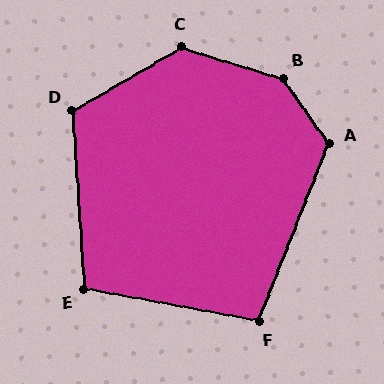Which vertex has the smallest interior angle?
F, at approximately 101 degrees.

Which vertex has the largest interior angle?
B, at approximately 143 degrees.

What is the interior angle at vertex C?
Approximately 133 degrees (obtuse).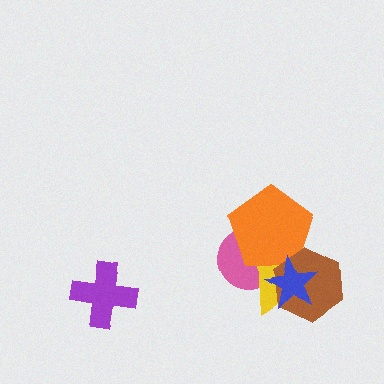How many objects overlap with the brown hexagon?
3 objects overlap with the brown hexagon.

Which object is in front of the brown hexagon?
The blue star is in front of the brown hexagon.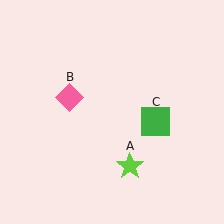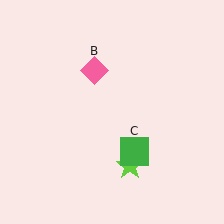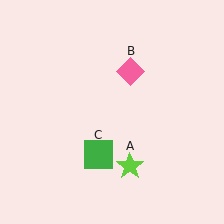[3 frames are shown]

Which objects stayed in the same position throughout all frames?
Lime star (object A) remained stationary.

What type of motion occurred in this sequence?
The pink diamond (object B), green square (object C) rotated clockwise around the center of the scene.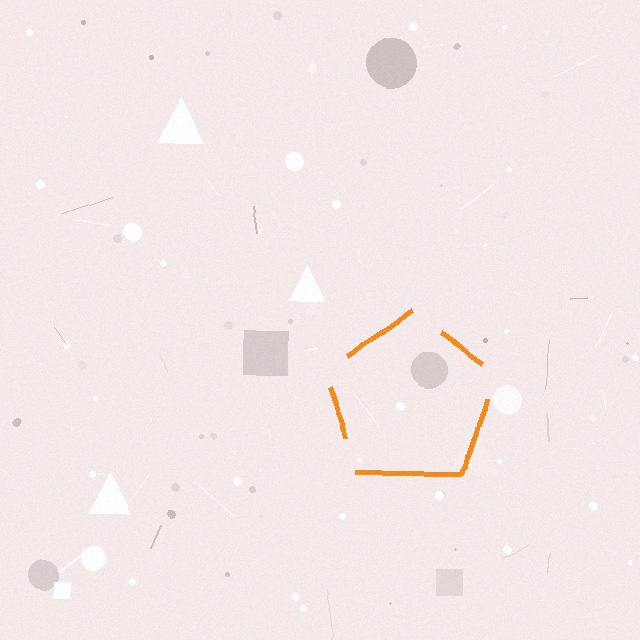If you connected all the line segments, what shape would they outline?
They would outline a pentagon.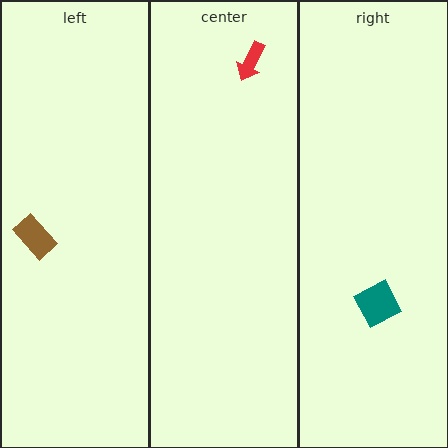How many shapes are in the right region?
1.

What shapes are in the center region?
The red arrow.